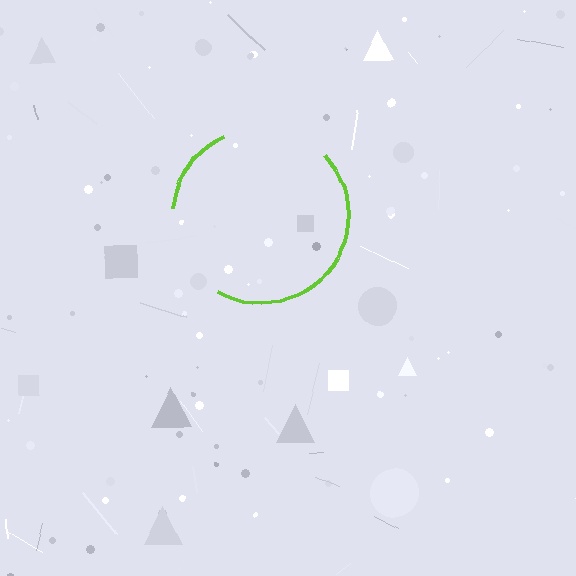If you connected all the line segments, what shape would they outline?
They would outline a circle.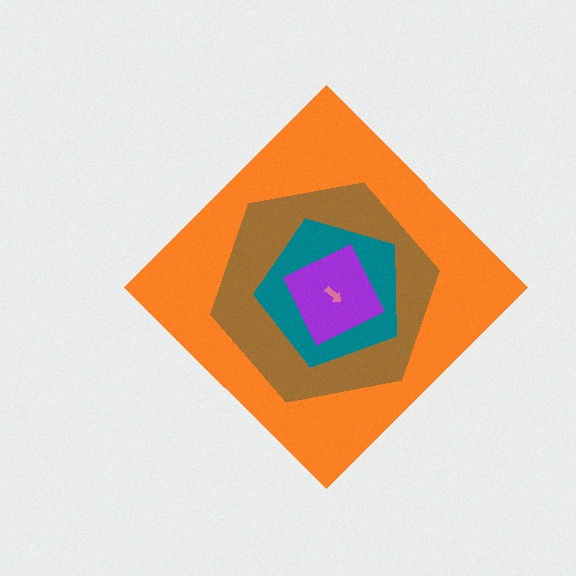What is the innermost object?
The pink arrow.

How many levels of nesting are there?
5.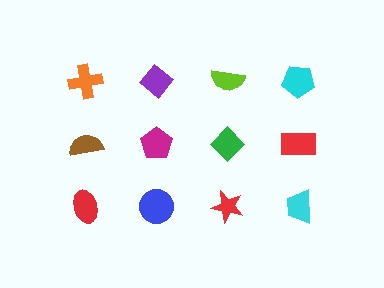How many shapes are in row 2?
4 shapes.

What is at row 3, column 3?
A red star.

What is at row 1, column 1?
An orange cross.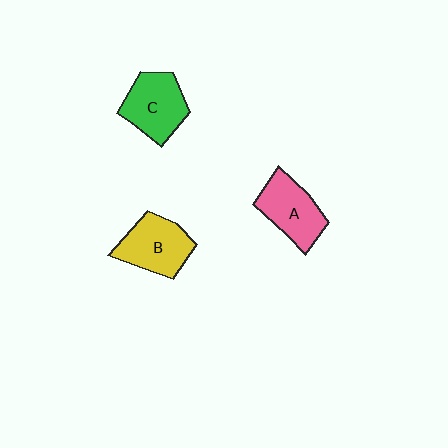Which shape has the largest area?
Shape C (green).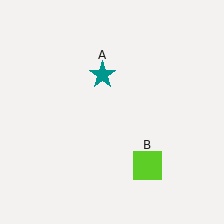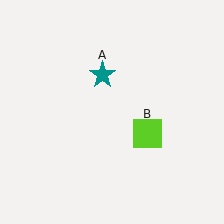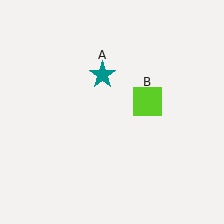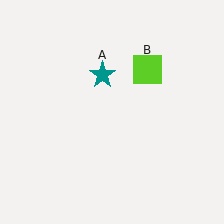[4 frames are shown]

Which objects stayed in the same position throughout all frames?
Teal star (object A) remained stationary.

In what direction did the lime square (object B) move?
The lime square (object B) moved up.